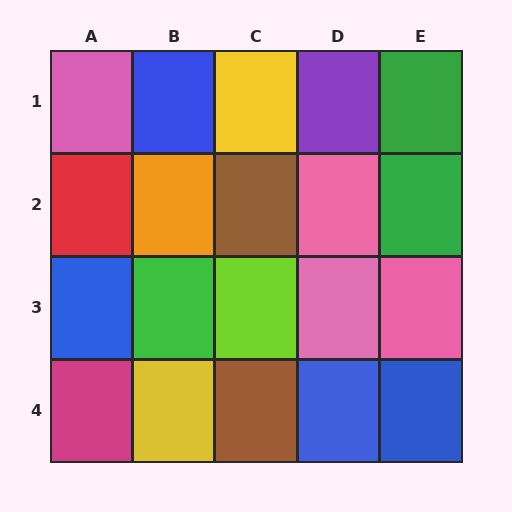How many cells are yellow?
2 cells are yellow.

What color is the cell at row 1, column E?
Green.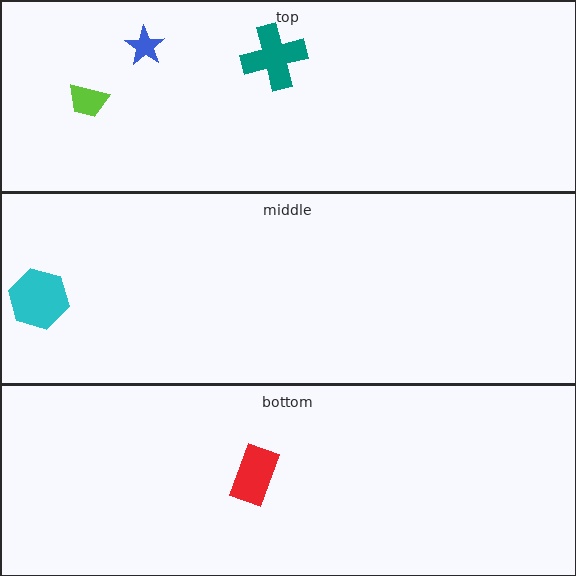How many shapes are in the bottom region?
1.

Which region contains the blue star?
The top region.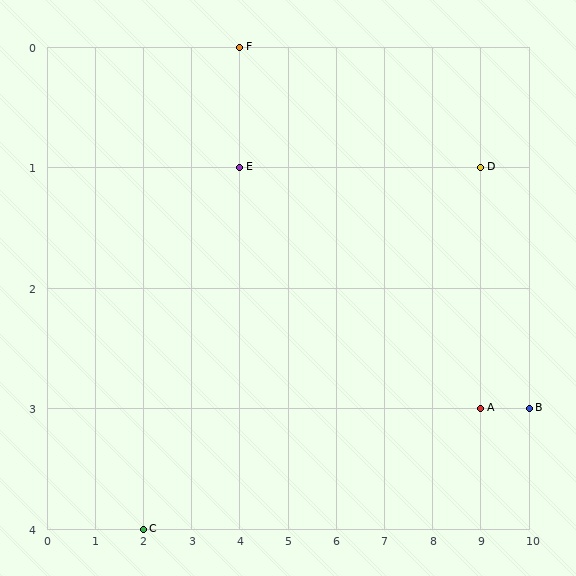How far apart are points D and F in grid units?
Points D and F are 5 columns and 1 row apart (about 5.1 grid units diagonally).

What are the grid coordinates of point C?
Point C is at grid coordinates (2, 4).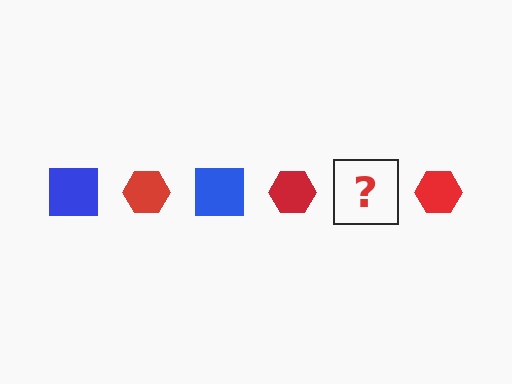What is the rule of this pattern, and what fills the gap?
The rule is that the pattern alternates between blue square and red hexagon. The gap should be filled with a blue square.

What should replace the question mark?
The question mark should be replaced with a blue square.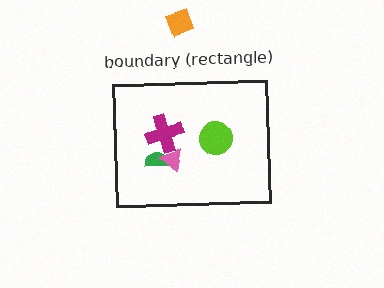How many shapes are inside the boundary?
4 inside, 1 outside.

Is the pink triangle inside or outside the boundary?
Inside.